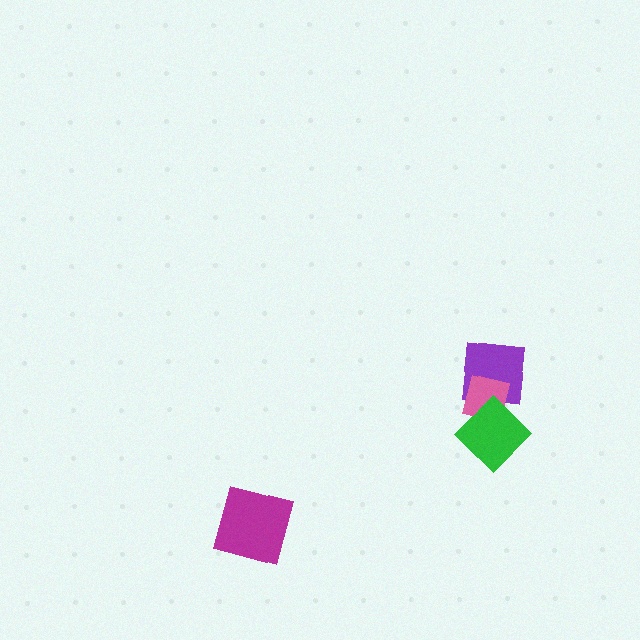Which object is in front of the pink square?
The green diamond is in front of the pink square.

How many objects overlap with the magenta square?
0 objects overlap with the magenta square.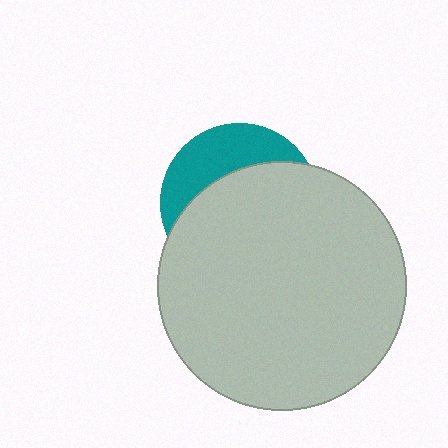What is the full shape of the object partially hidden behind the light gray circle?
The partially hidden object is a teal circle.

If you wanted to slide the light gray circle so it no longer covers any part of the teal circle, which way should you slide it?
Slide it down — that is the most direct way to separate the two shapes.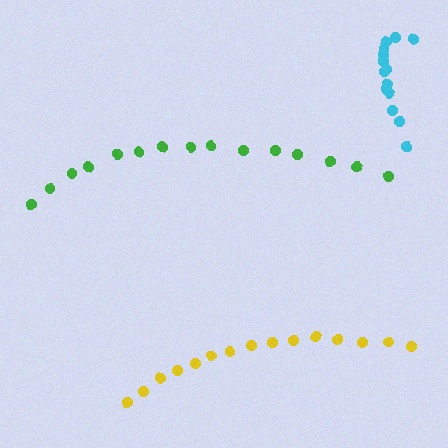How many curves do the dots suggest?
There are 3 distinct paths.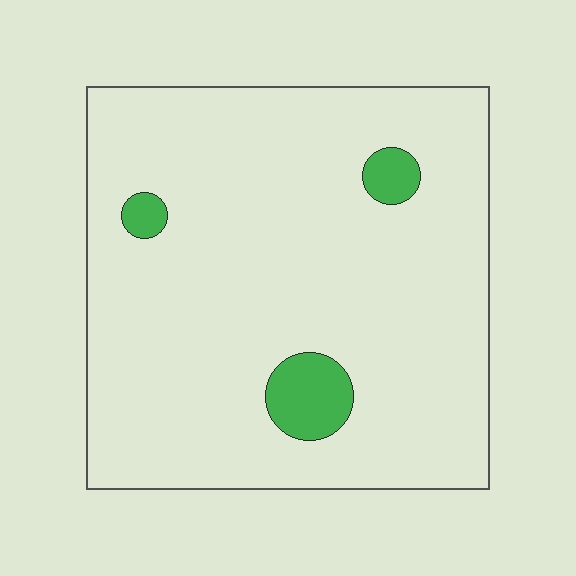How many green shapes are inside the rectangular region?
3.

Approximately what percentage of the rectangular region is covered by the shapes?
Approximately 5%.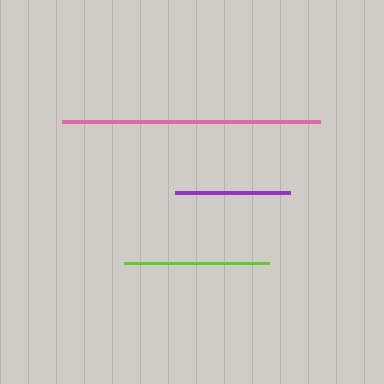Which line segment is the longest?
The pink line is the longest at approximately 258 pixels.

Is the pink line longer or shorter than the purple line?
The pink line is longer than the purple line.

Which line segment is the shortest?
The purple line is the shortest at approximately 116 pixels.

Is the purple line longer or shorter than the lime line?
The lime line is longer than the purple line.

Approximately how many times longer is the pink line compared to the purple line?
The pink line is approximately 2.2 times the length of the purple line.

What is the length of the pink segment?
The pink segment is approximately 258 pixels long.